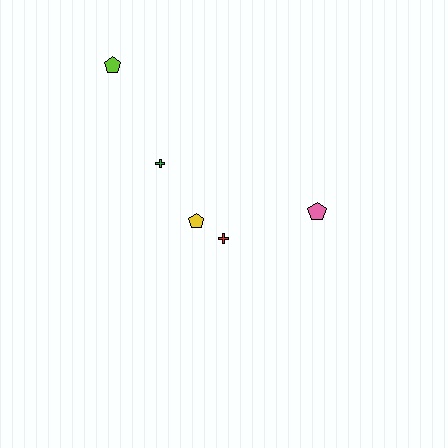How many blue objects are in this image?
There are no blue objects.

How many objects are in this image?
There are 5 objects.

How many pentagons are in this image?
There are 3 pentagons.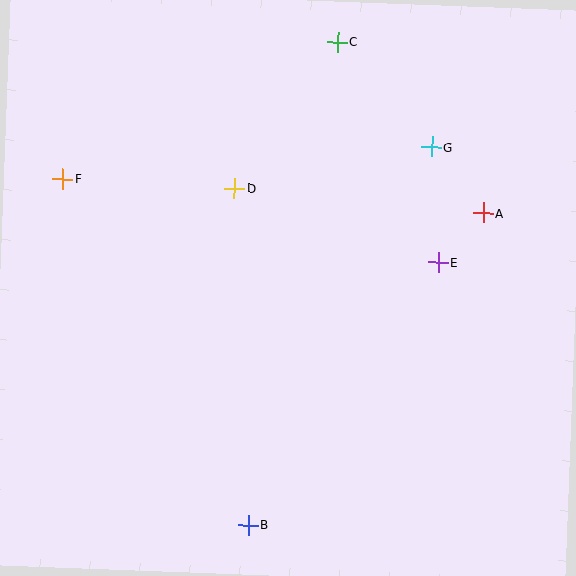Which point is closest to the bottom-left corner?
Point B is closest to the bottom-left corner.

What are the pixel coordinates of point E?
Point E is at (438, 263).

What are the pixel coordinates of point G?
Point G is at (432, 147).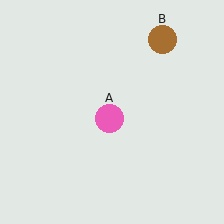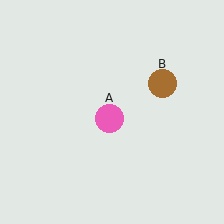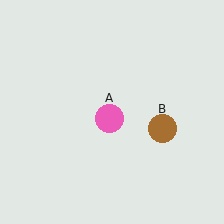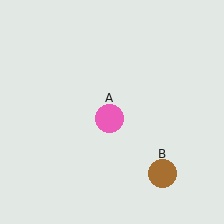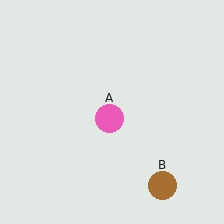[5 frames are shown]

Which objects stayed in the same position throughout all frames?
Pink circle (object A) remained stationary.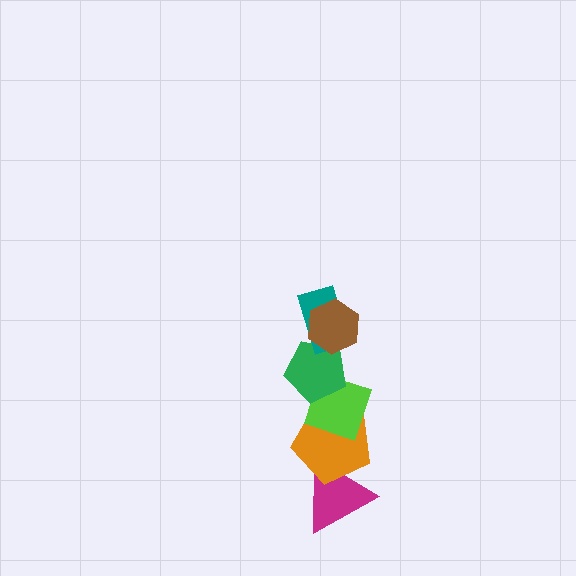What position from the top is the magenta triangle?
The magenta triangle is 6th from the top.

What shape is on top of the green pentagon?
The teal rectangle is on top of the green pentagon.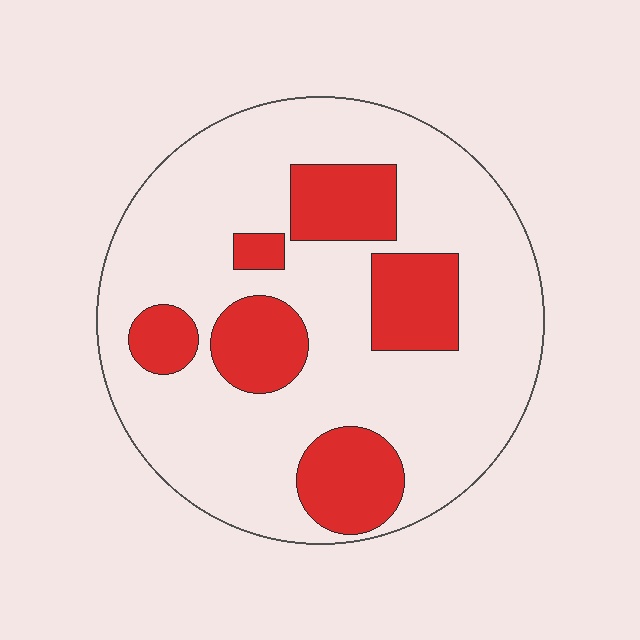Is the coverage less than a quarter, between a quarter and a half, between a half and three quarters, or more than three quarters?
Between a quarter and a half.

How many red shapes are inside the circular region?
6.